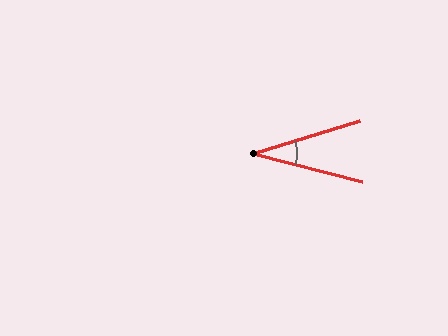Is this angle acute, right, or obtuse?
It is acute.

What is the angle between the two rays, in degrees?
Approximately 32 degrees.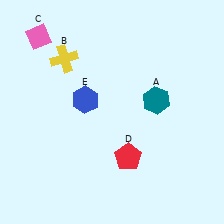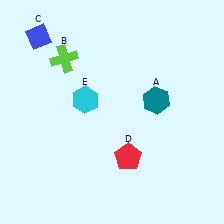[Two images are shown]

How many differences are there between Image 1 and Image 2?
There are 3 differences between the two images.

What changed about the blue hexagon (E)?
In Image 1, E is blue. In Image 2, it changed to cyan.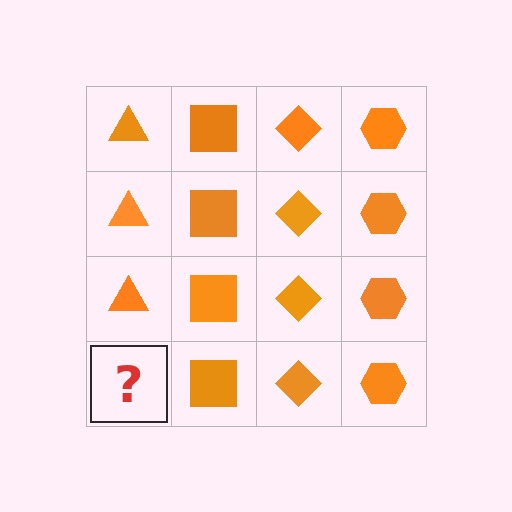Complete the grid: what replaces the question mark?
The question mark should be replaced with an orange triangle.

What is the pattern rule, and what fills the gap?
The rule is that each column has a consistent shape. The gap should be filled with an orange triangle.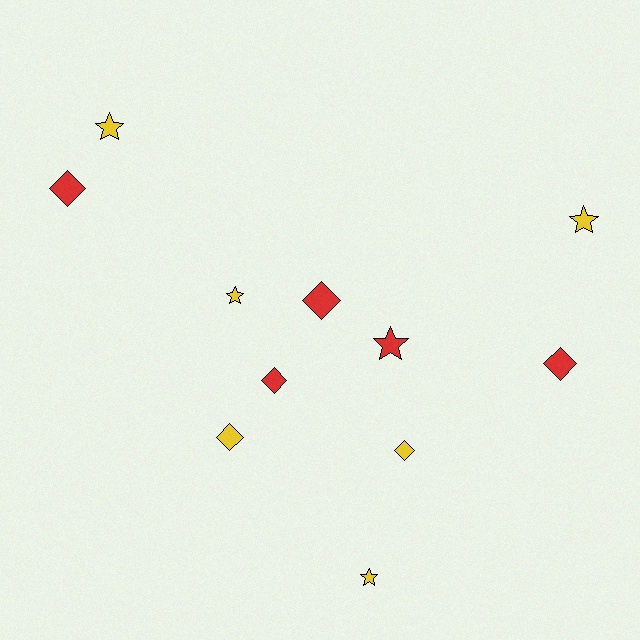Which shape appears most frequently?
Diamond, with 6 objects.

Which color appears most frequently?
Yellow, with 6 objects.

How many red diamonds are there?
There are 4 red diamonds.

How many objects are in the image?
There are 11 objects.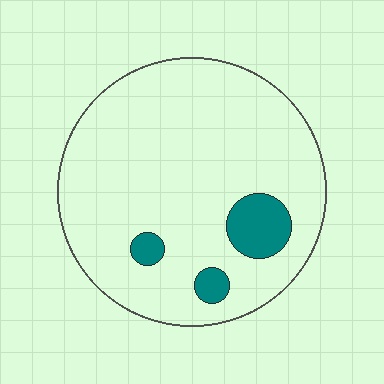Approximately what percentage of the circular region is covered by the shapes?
Approximately 10%.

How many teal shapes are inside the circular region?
3.